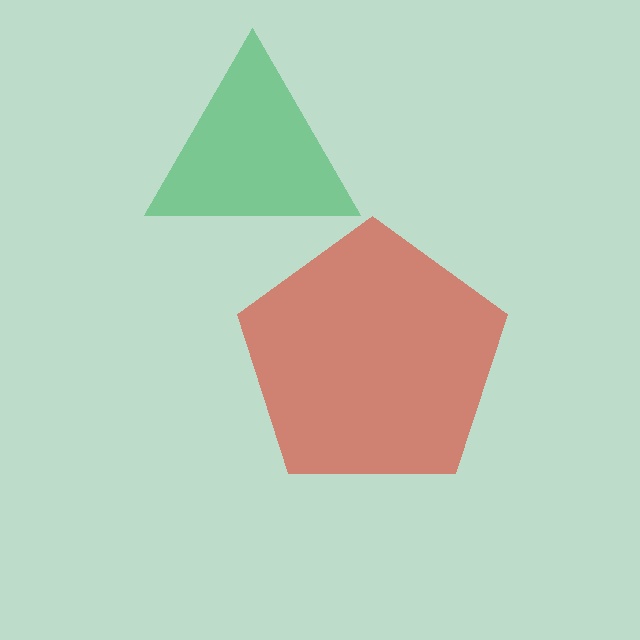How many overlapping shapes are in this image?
There are 2 overlapping shapes in the image.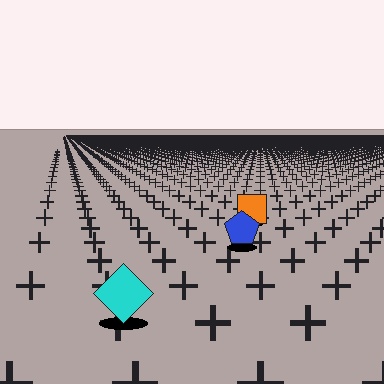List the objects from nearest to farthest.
From nearest to farthest: the cyan diamond, the blue pentagon, the orange square.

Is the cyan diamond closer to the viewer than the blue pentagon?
Yes. The cyan diamond is closer — you can tell from the texture gradient: the ground texture is coarser near it.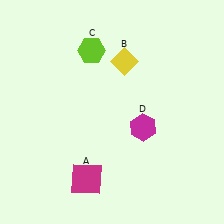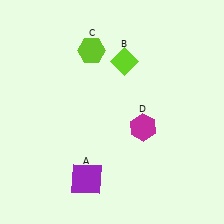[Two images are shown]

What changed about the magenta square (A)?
In Image 1, A is magenta. In Image 2, it changed to purple.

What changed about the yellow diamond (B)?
In Image 1, B is yellow. In Image 2, it changed to lime.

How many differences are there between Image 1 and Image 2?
There are 2 differences between the two images.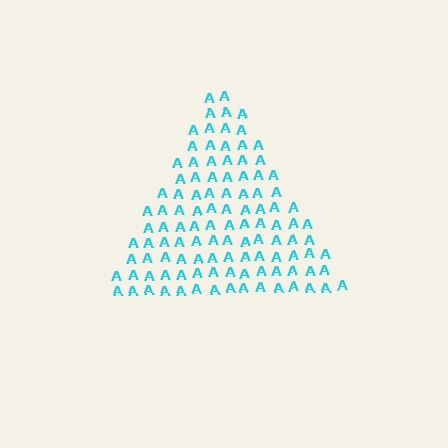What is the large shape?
The large shape is a triangle.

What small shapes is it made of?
It is made of small letter A's.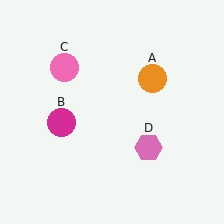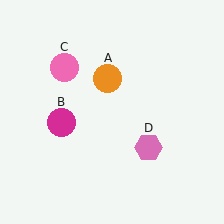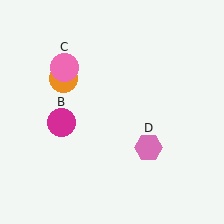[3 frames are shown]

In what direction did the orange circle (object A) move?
The orange circle (object A) moved left.